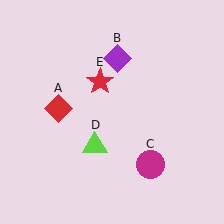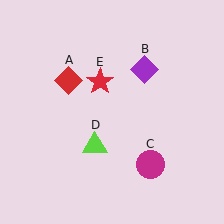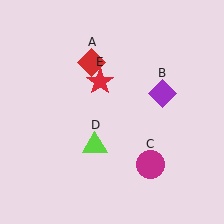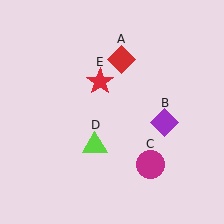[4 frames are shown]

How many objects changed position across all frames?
2 objects changed position: red diamond (object A), purple diamond (object B).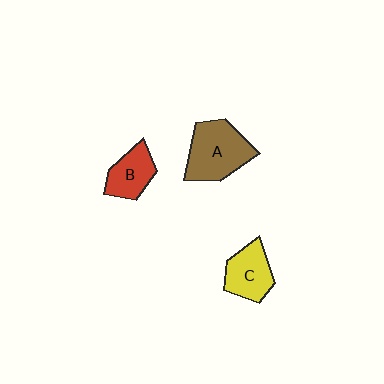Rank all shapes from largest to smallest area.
From largest to smallest: A (brown), C (yellow), B (red).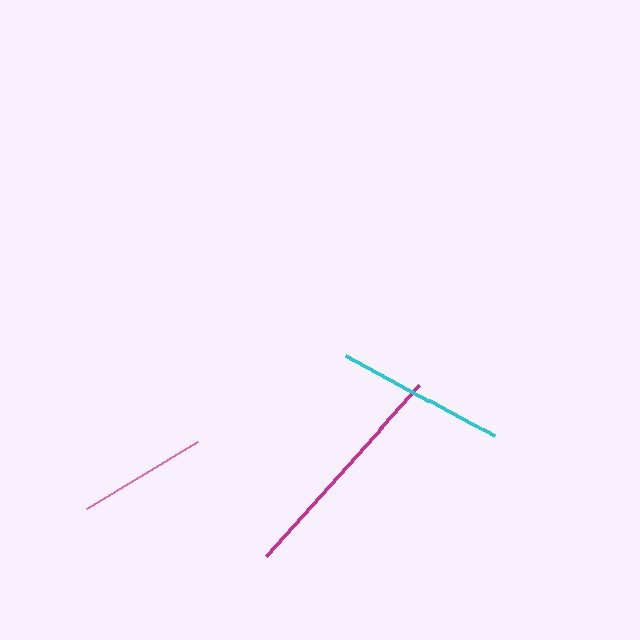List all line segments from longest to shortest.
From longest to shortest: magenta, cyan, pink.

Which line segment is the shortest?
The pink line is the shortest at approximately 130 pixels.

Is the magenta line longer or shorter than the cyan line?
The magenta line is longer than the cyan line.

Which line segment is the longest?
The magenta line is the longest at approximately 230 pixels.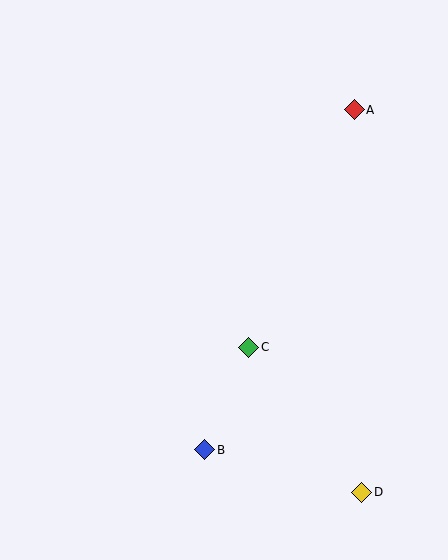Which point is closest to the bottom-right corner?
Point D is closest to the bottom-right corner.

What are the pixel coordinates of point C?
Point C is at (249, 347).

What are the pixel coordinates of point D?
Point D is at (362, 492).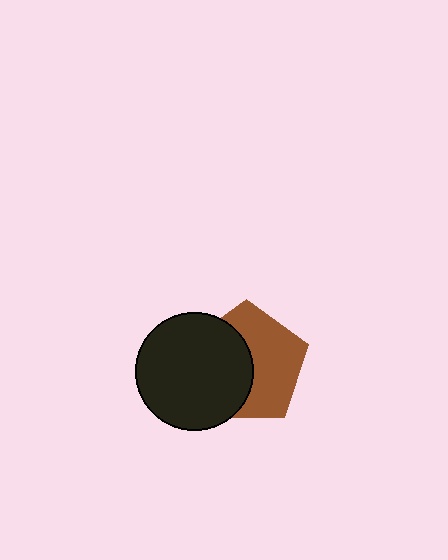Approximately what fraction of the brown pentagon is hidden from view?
Roughly 47% of the brown pentagon is hidden behind the black circle.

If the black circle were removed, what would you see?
You would see the complete brown pentagon.